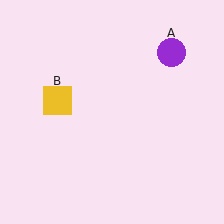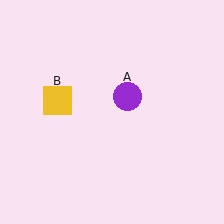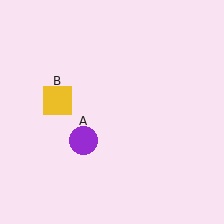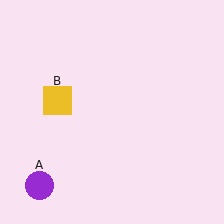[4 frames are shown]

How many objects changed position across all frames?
1 object changed position: purple circle (object A).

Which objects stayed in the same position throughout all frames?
Yellow square (object B) remained stationary.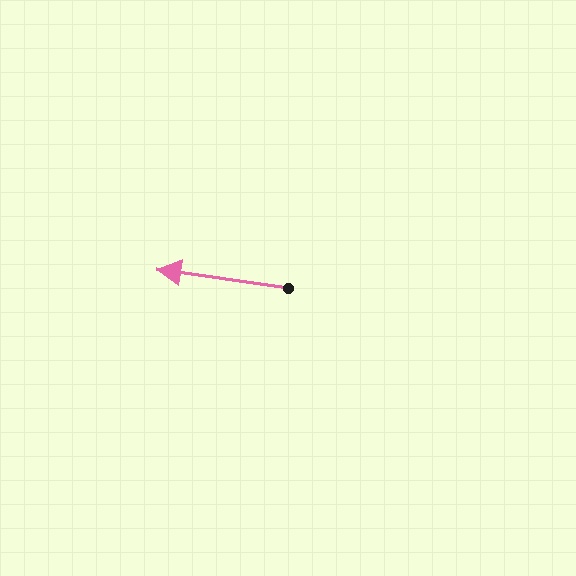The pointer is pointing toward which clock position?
Roughly 9 o'clock.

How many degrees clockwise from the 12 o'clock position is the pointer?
Approximately 278 degrees.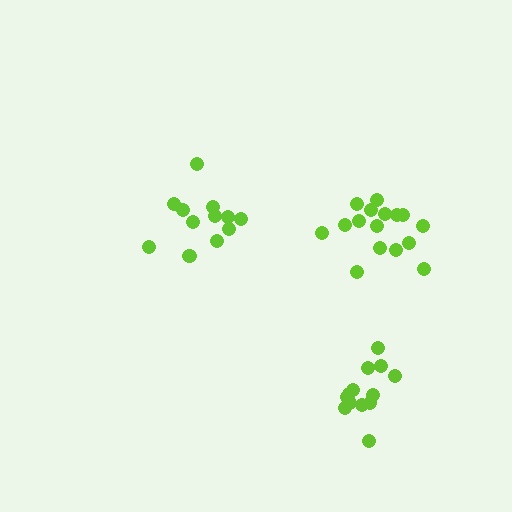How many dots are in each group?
Group 1: 16 dots, Group 2: 12 dots, Group 3: 13 dots (41 total).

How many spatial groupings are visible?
There are 3 spatial groupings.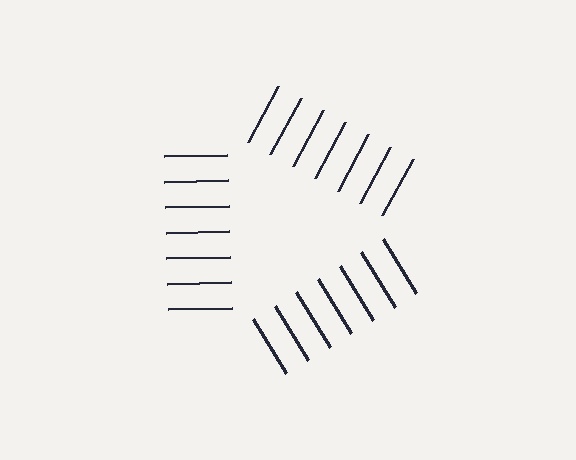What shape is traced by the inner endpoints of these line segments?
An illusory triangle — the line segments terminate on its edges but no continuous stroke is drawn.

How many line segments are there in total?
21 — 7 along each of the 3 edges.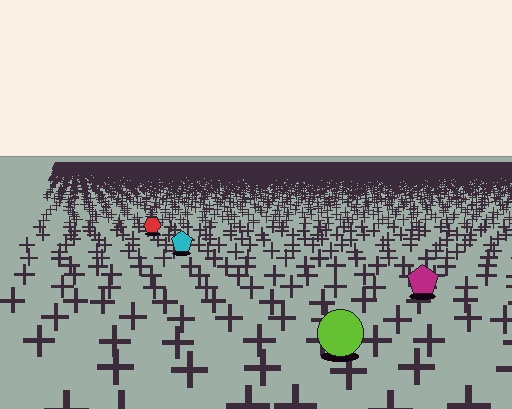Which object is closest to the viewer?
The lime circle is closest. The texture marks near it are larger and more spread out.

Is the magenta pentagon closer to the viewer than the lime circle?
No. The lime circle is closer — you can tell from the texture gradient: the ground texture is coarser near it.